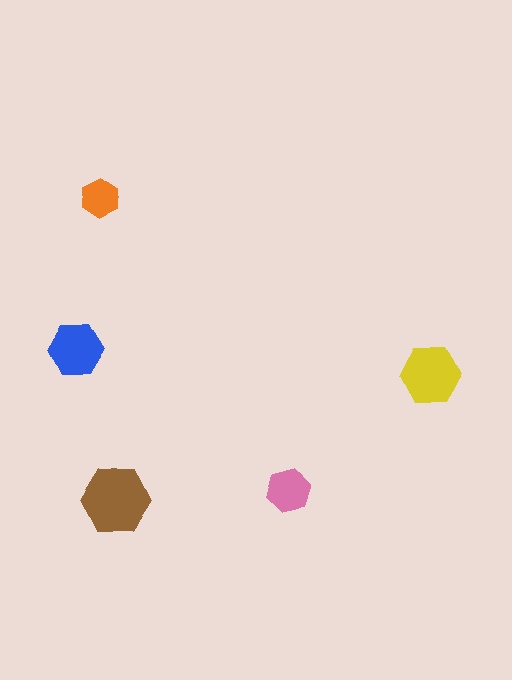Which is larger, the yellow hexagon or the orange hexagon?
The yellow one.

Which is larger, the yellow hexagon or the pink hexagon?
The yellow one.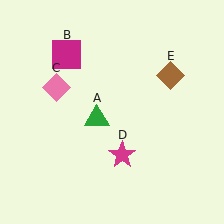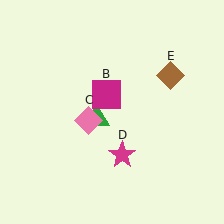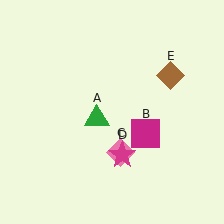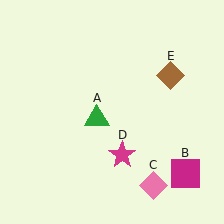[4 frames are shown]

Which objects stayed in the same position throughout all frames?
Green triangle (object A) and magenta star (object D) and brown diamond (object E) remained stationary.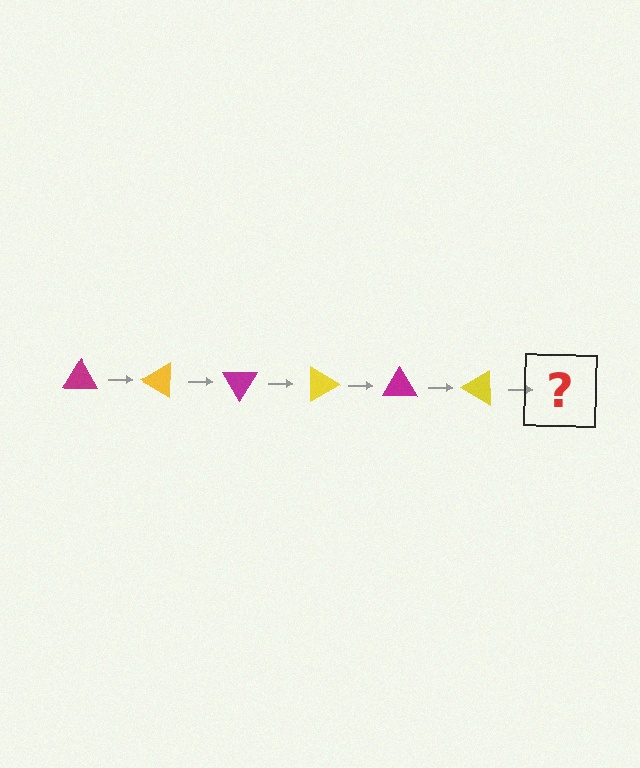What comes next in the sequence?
The next element should be a magenta triangle, rotated 180 degrees from the start.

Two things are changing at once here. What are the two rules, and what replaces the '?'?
The two rules are that it rotates 30 degrees each step and the color cycles through magenta and yellow. The '?' should be a magenta triangle, rotated 180 degrees from the start.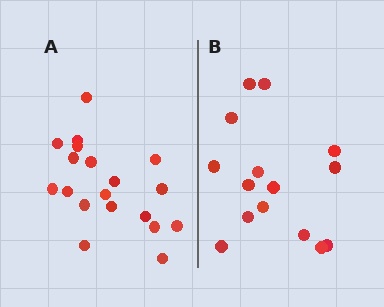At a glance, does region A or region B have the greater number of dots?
Region A (the left region) has more dots.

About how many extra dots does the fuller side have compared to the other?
Region A has about 4 more dots than region B.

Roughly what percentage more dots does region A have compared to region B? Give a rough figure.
About 25% more.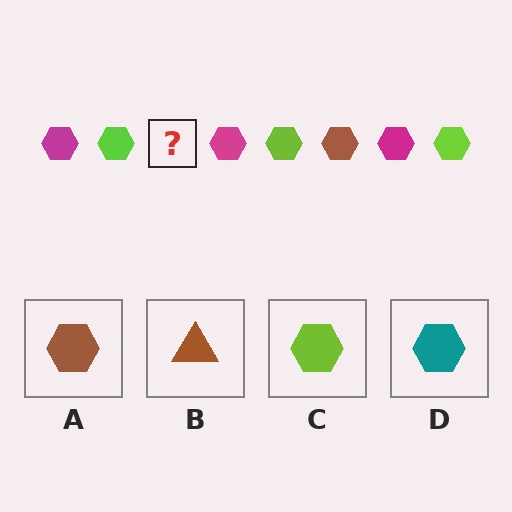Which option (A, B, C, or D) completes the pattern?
A.